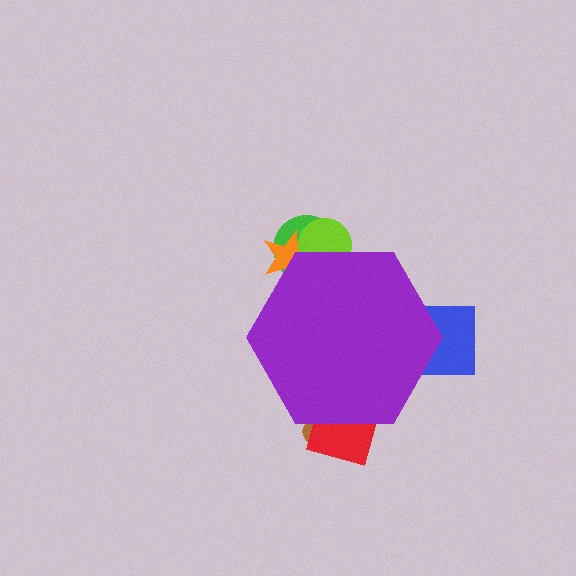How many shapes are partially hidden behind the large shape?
6 shapes are partially hidden.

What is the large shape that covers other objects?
A purple hexagon.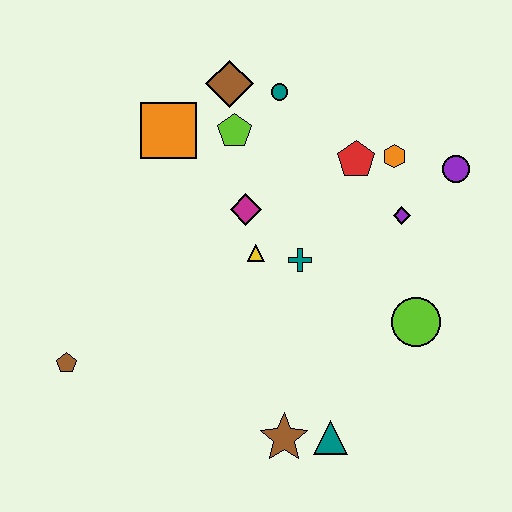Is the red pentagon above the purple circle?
Yes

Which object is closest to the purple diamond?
The orange hexagon is closest to the purple diamond.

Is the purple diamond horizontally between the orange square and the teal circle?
No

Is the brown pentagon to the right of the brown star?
No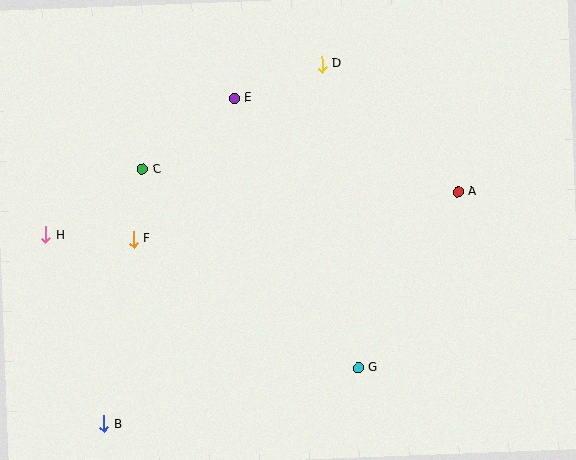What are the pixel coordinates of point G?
Point G is at (359, 368).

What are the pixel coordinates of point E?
Point E is at (234, 98).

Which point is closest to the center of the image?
Point E at (234, 98) is closest to the center.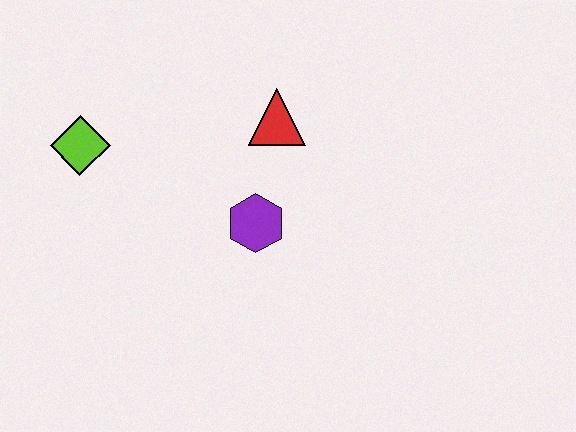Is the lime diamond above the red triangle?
No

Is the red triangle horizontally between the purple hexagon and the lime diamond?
No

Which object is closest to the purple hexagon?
The red triangle is closest to the purple hexagon.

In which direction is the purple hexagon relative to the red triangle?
The purple hexagon is below the red triangle.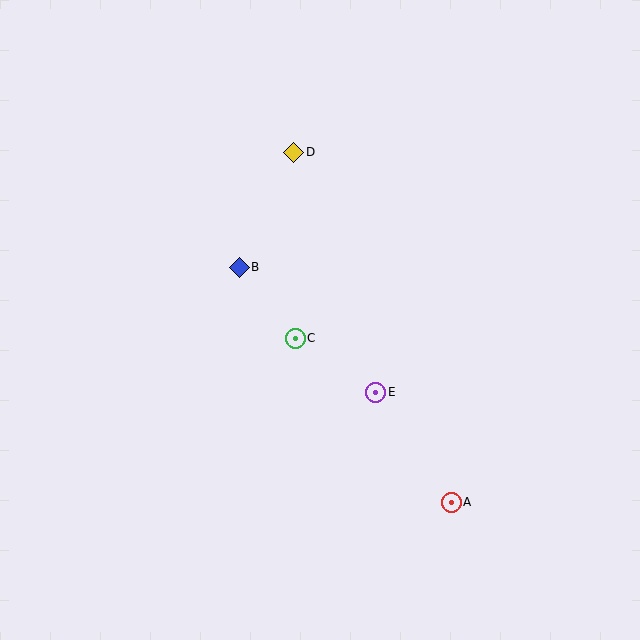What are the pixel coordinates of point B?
Point B is at (239, 267).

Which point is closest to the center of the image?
Point C at (295, 338) is closest to the center.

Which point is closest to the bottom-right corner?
Point A is closest to the bottom-right corner.